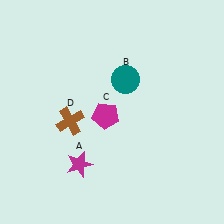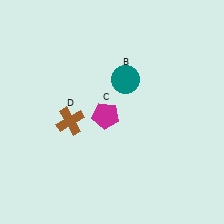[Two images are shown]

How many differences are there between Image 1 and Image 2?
There is 1 difference between the two images.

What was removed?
The magenta star (A) was removed in Image 2.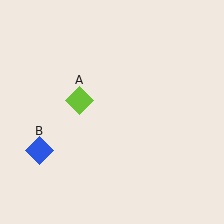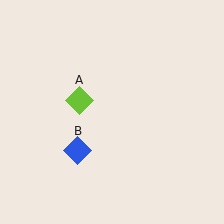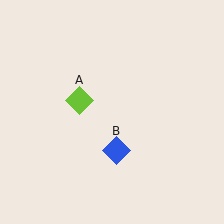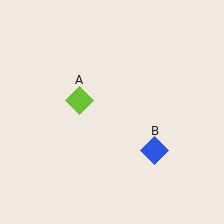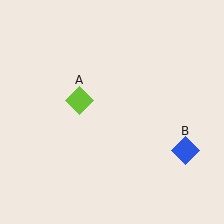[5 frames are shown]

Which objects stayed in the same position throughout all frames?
Lime diamond (object A) remained stationary.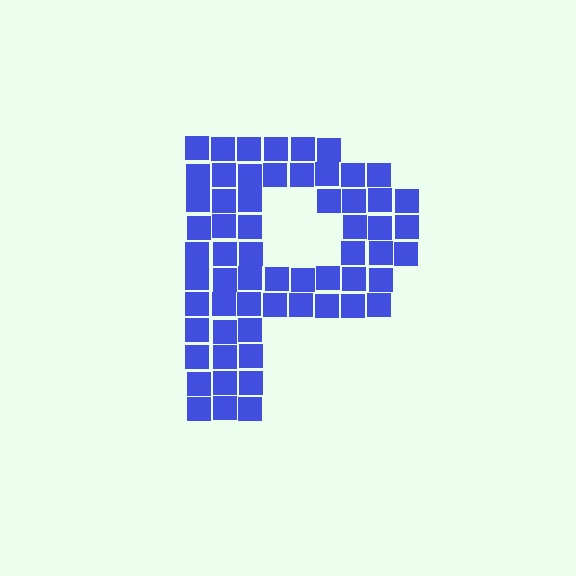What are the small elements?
The small elements are squares.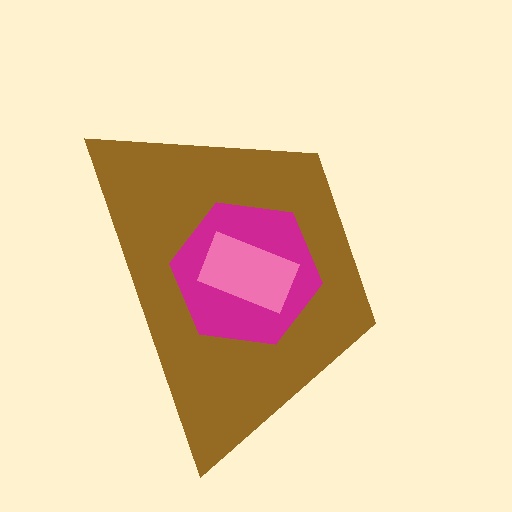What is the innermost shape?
The pink rectangle.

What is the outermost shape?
The brown trapezoid.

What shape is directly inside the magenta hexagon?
The pink rectangle.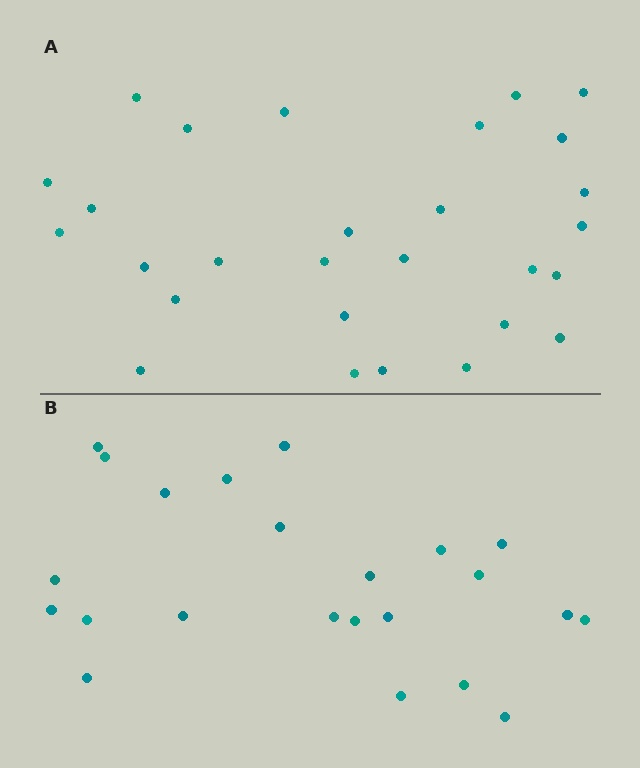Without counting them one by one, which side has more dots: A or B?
Region A (the top region) has more dots.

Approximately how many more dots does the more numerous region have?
Region A has about 5 more dots than region B.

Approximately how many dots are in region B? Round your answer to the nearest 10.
About 20 dots. (The exact count is 23, which rounds to 20.)